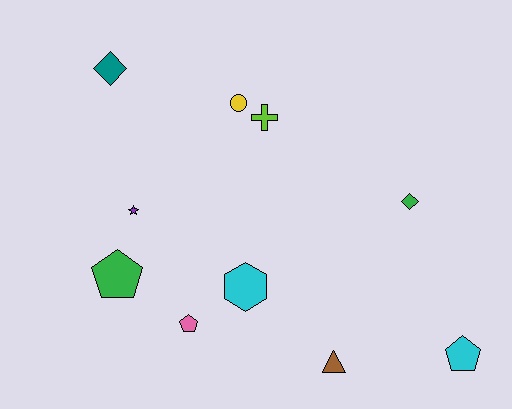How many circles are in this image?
There is 1 circle.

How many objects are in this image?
There are 10 objects.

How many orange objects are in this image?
There are no orange objects.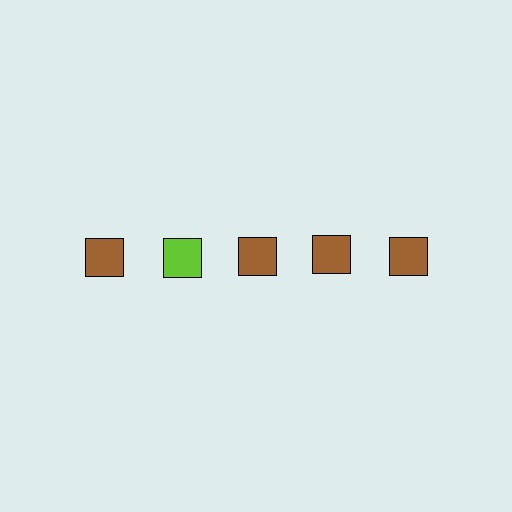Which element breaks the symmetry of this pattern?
The lime square in the top row, second from left column breaks the symmetry. All other shapes are brown squares.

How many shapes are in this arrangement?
There are 5 shapes arranged in a grid pattern.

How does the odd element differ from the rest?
It has a different color: lime instead of brown.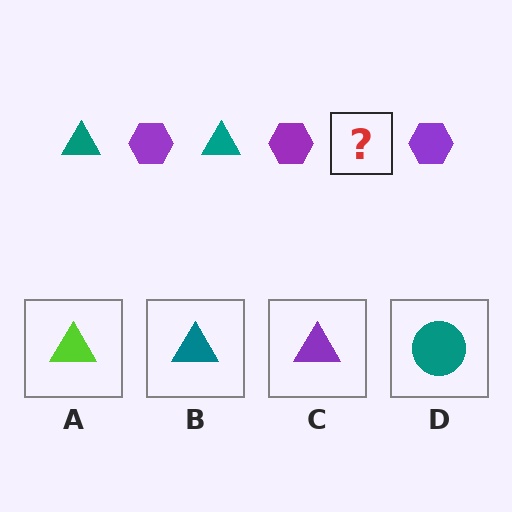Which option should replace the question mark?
Option B.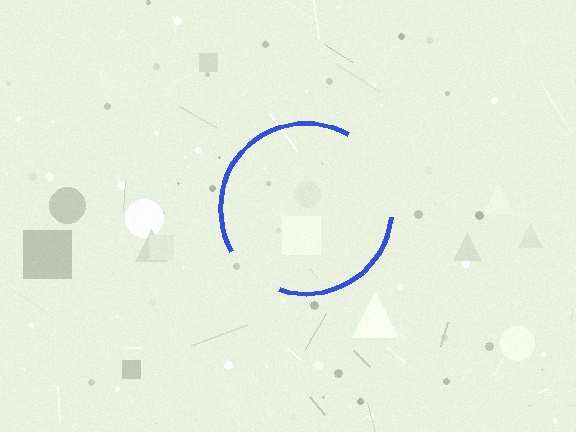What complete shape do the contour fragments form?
The contour fragments form a circle.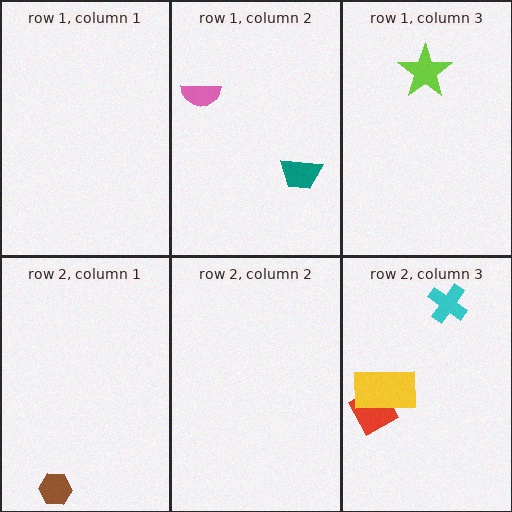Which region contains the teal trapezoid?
The row 1, column 2 region.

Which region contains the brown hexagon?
The row 2, column 1 region.